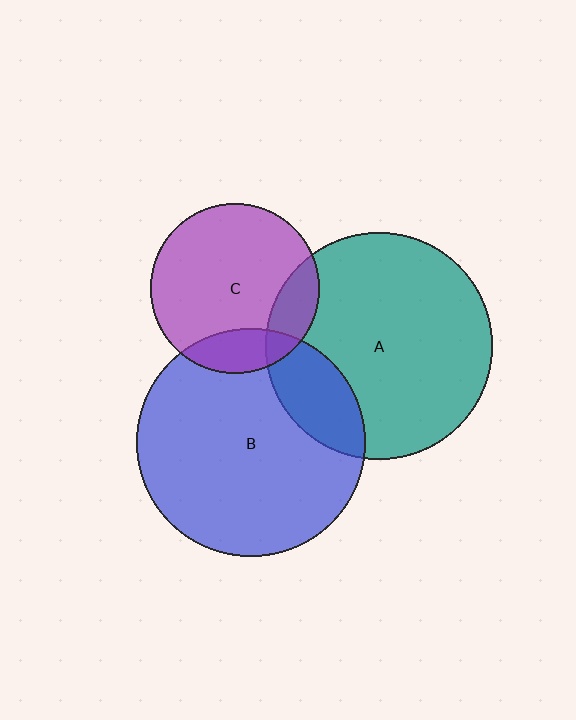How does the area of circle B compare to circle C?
Approximately 1.8 times.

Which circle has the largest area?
Circle B (blue).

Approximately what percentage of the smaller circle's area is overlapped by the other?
Approximately 20%.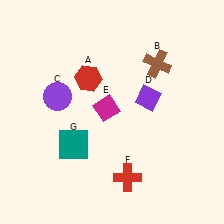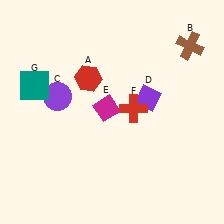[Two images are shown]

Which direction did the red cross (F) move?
The red cross (F) moved up.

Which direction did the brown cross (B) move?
The brown cross (B) moved right.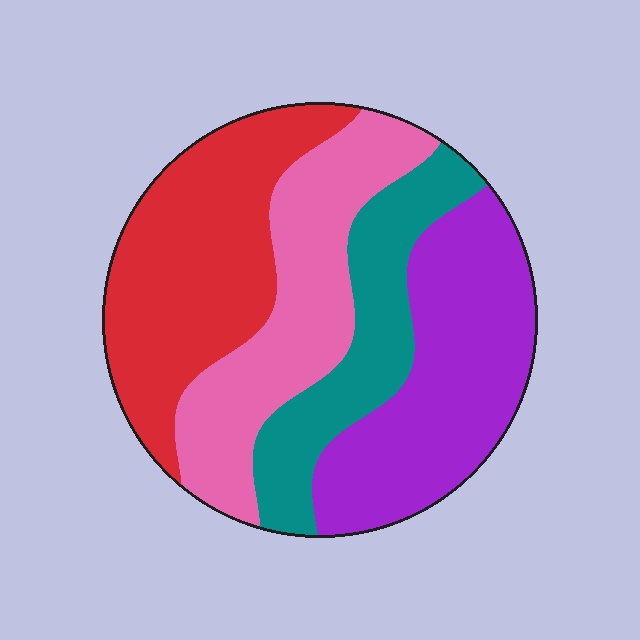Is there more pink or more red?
Red.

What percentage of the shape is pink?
Pink takes up less than a quarter of the shape.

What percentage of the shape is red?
Red takes up between a sixth and a third of the shape.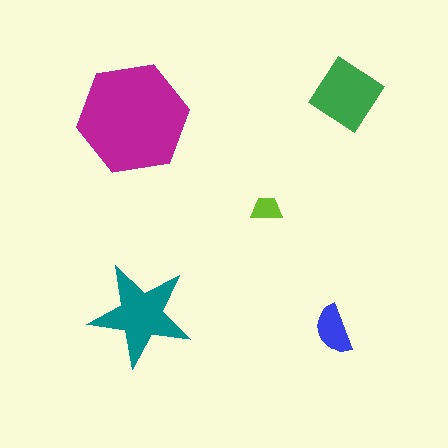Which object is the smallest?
The lime trapezoid.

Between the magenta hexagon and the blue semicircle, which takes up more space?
The magenta hexagon.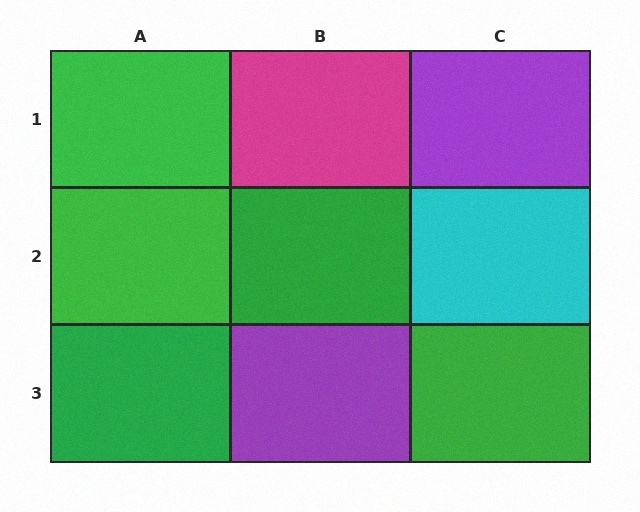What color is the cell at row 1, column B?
Magenta.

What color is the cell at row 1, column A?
Green.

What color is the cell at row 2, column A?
Green.